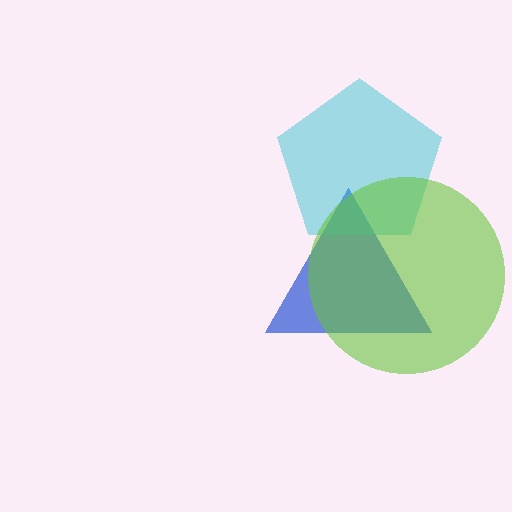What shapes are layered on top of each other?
The layered shapes are: a blue triangle, a cyan pentagon, a lime circle.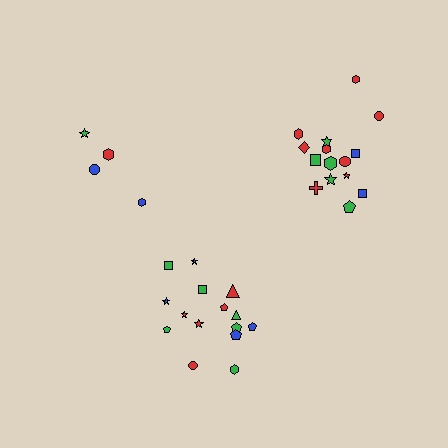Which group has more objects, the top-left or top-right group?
The top-right group.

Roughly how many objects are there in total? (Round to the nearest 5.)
Roughly 35 objects in total.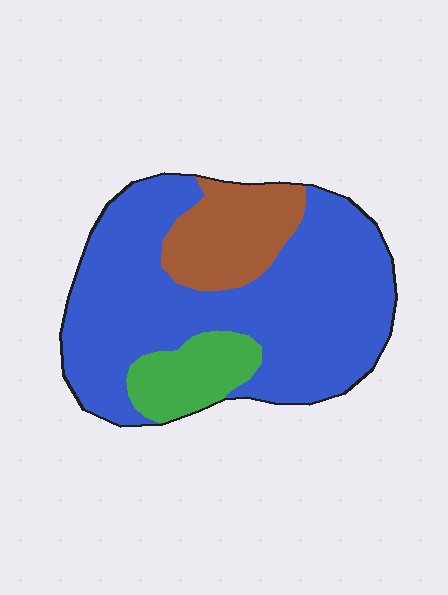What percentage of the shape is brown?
Brown takes up about one sixth (1/6) of the shape.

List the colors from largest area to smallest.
From largest to smallest: blue, brown, green.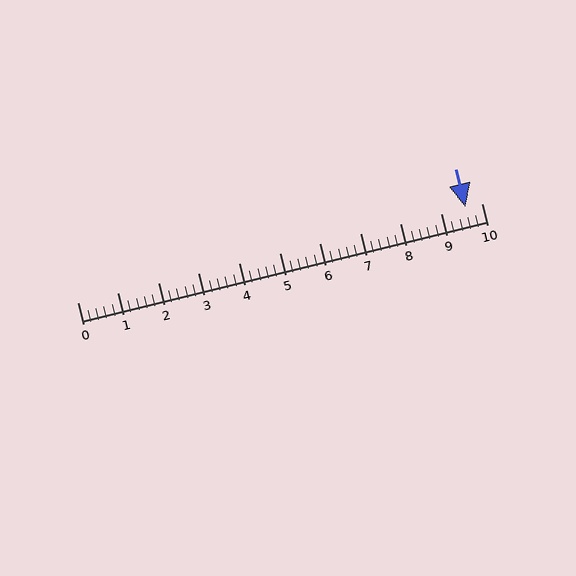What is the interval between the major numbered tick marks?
The major tick marks are spaced 1 units apart.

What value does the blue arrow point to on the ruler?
The blue arrow points to approximately 9.6.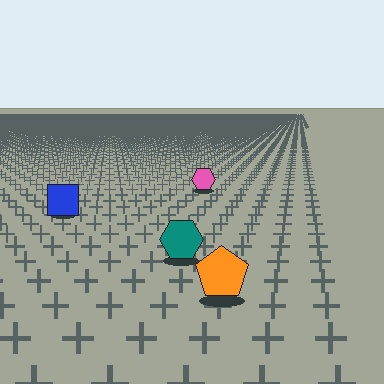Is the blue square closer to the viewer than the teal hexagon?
No. The teal hexagon is closer — you can tell from the texture gradient: the ground texture is coarser near it.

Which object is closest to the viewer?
The orange pentagon is closest. The texture marks near it are larger and more spread out.